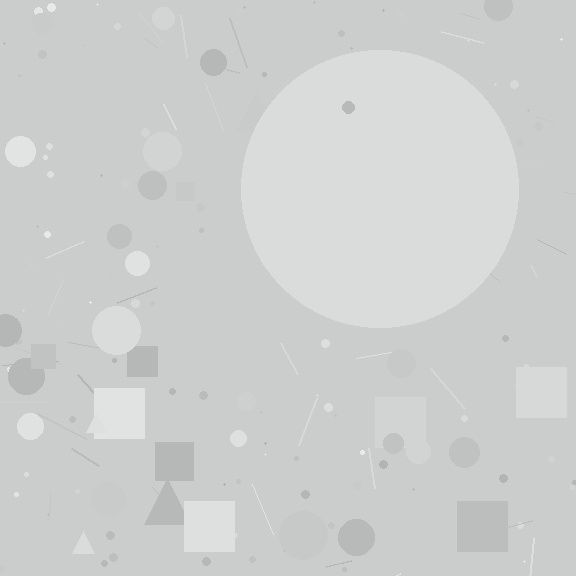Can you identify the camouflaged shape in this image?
The camouflaged shape is a circle.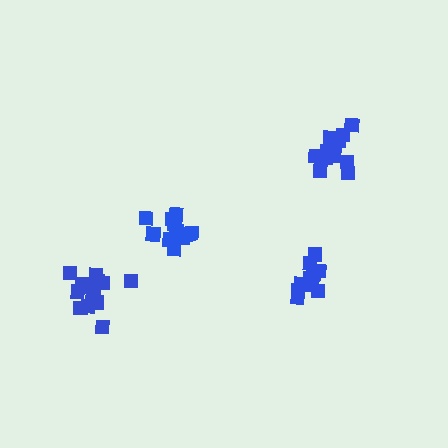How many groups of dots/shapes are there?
There are 4 groups.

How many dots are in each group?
Group 1: 13 dots, Group 2: 14 dots, Group 3: 13 dots, Group 4: 13 dots (53 total).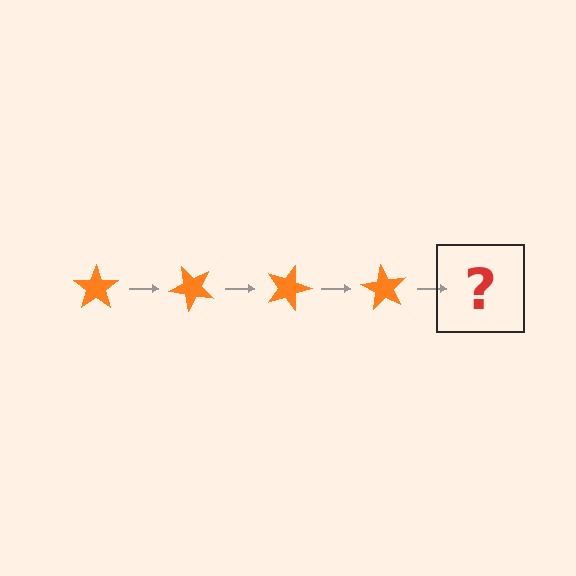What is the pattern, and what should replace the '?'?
The pattern is that the star rotates 45 degrees each step. The '?' should be an orange star rotated 180 degrees.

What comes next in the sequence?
The next element should be an orange star rotated 180 degrees.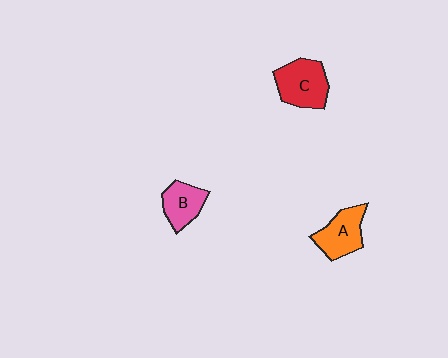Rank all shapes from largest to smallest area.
From largest to smallest: C (red), A (orange), B (pink).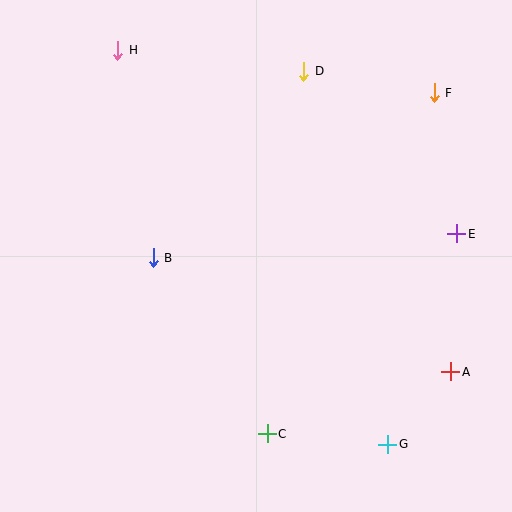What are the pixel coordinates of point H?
Point H is at (118, 50).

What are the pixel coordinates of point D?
Point D is at (304, 71).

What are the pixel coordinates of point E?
Point E is at (457, 234).